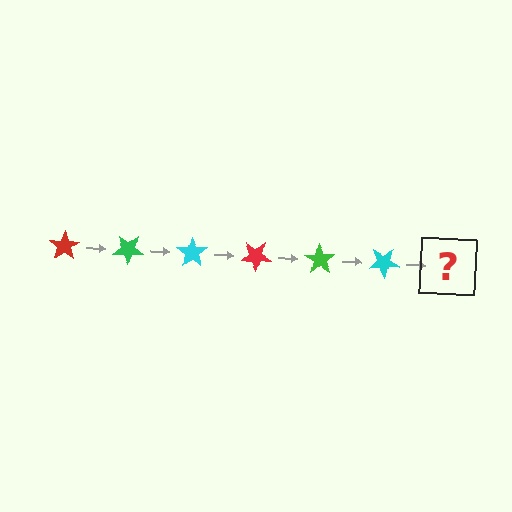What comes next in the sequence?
The next element should be a red star, rotated 210 degrees from the start.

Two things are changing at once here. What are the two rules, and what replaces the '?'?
The two rules are that it rotates 35 degrees each step and the color cycles through red, green, and cyan. The '?' should be a red star, rotated 210 degrees from the start.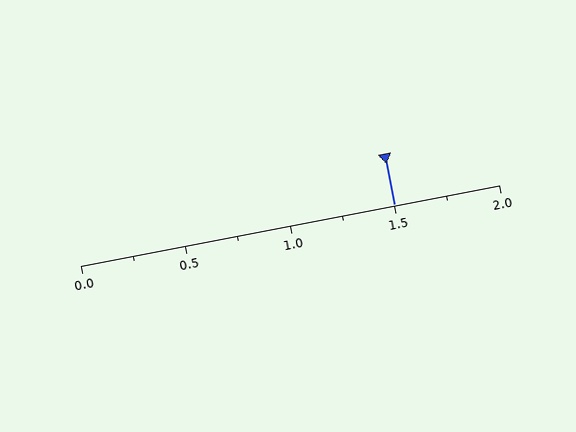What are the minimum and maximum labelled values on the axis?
The axis runs from 0.0 to 2.0.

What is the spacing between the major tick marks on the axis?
The major ticks are spaced 0.5 apart.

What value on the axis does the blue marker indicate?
The marker indicates approximately 1.5.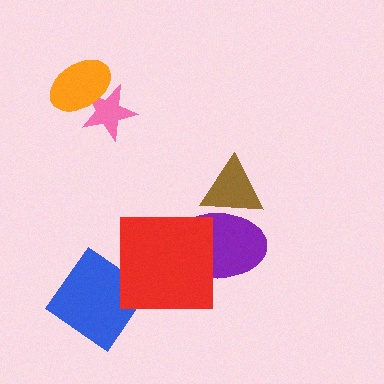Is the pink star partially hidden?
Yes, it is partially covered by another shape.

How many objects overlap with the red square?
1 object overlaps with the red square.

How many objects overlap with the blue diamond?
0 objects overlap with the blue diamond.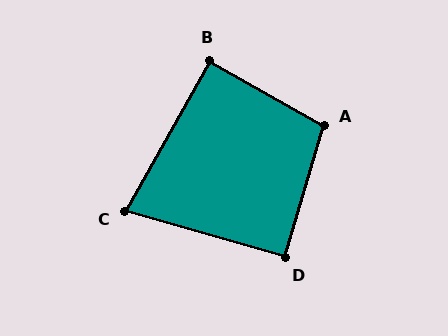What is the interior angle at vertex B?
Approximately 90 degrees (approximately right).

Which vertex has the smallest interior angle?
C, at approximately 77 degrees.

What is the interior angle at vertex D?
Approximately 90 degrees (approximately right).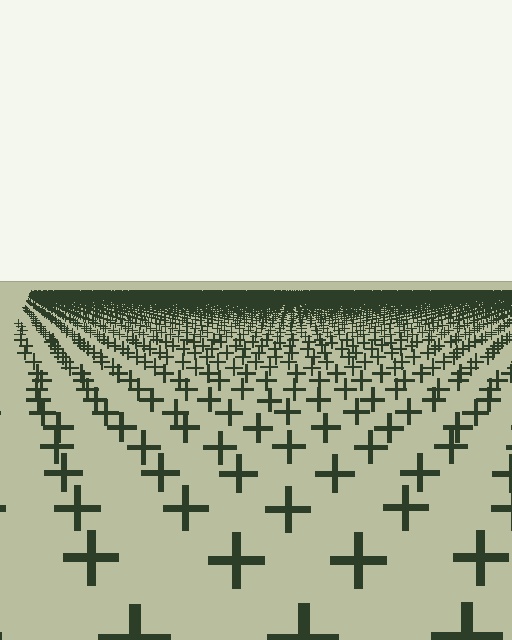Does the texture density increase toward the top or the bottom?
Density increases toward the top.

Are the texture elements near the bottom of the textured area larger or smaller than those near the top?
Larger. Near the bottom, elements are closer to the viewer and appear at a bigger on-screen size.